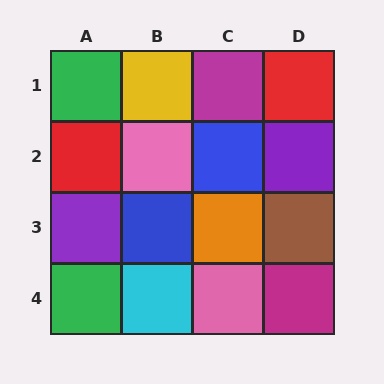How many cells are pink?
2 cells are pink.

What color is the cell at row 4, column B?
Cyan.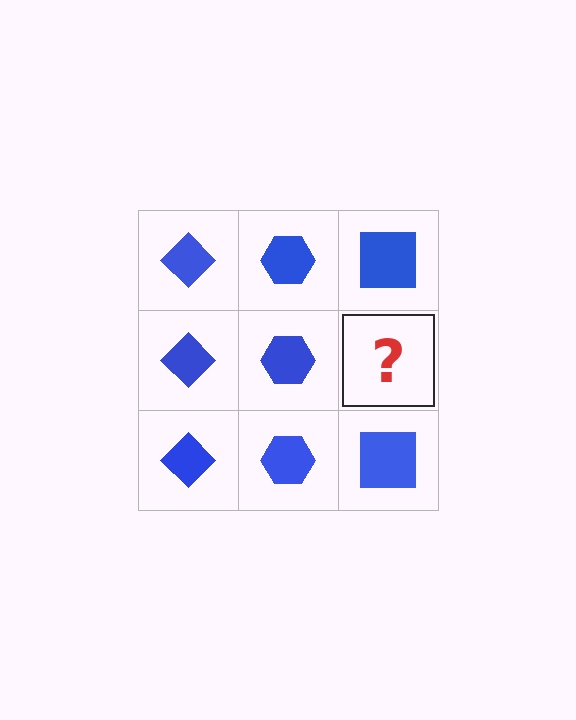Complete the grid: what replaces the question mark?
The question mark should be replaced with a blue square.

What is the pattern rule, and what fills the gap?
The rule is that each column has a consistent shape. The gap should be filled with a blue square.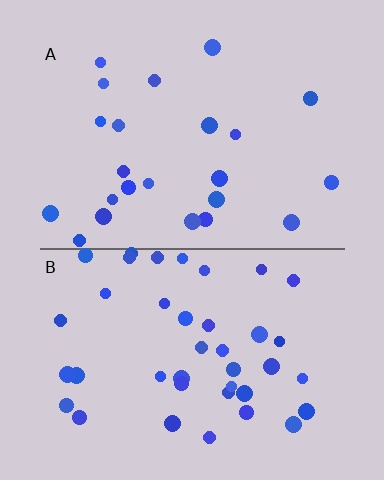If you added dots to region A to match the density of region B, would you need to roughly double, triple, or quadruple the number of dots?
Approximately double.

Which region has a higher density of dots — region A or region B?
B (the bottom).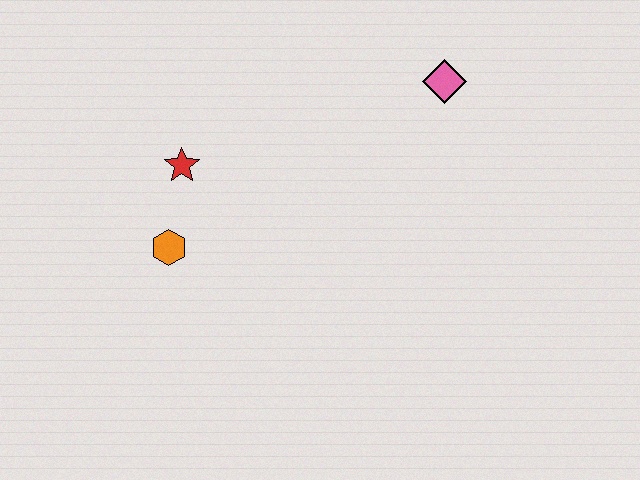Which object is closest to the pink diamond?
The red star is closest to the pink diamond.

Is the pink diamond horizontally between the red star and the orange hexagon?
No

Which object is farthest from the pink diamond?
The orange hexagon is farthest from the pink diamond.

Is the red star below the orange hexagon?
No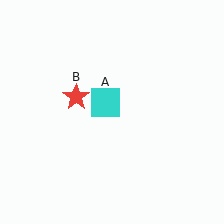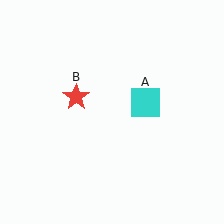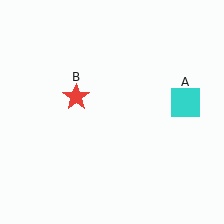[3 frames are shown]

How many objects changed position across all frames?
1 object changed position: cyan square (object A).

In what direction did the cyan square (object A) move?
The cyan square (object A) moved right.